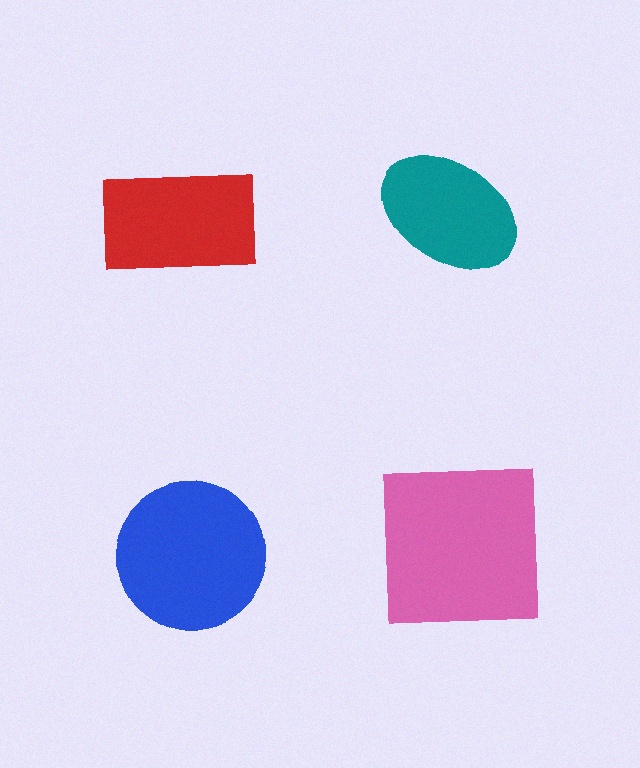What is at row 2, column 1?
A blue circle.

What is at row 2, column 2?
A pink square.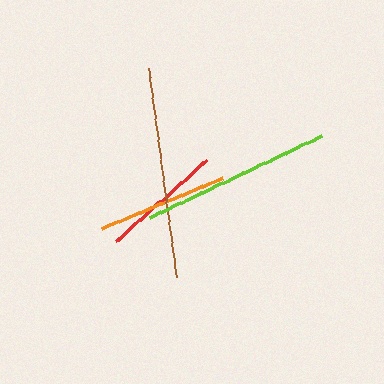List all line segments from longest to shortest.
From longest to shortest: brown, lime, orange, red.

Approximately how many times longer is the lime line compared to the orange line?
The lime line is approximately 1.5 times the length of the orange line.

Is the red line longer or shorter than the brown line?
The brown line is longer than the red line.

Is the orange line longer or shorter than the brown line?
The brown line is longer than the orange line.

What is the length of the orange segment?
The orange segment is approximately 130 pixels long.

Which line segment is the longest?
The brown line is the longest at approximately 211 pixels.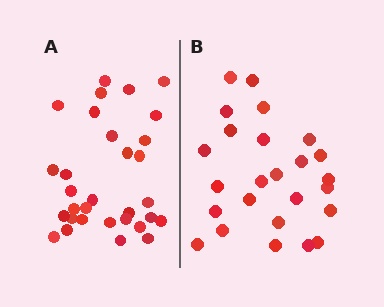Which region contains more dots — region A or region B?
Region A (the left region) has more dots.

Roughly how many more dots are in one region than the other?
Region A has about 6 more dots than region B.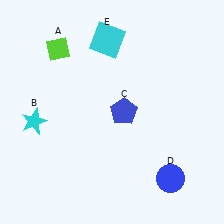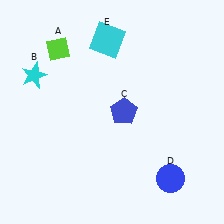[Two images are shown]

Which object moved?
The cyan star (B) moved up.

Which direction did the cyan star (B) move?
The cyan star (B) moved up.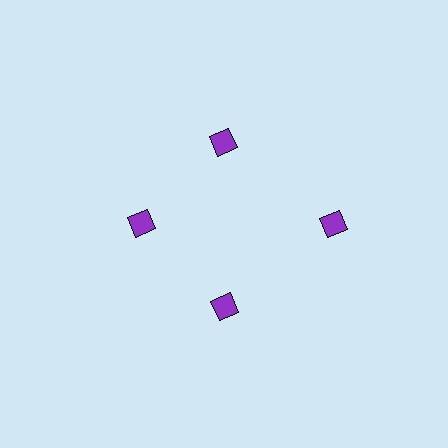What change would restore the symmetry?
The symmetry would be restored by moving it inward, back onto the ring so that all 4 diamonds sit at equal angles and equal distance from the center.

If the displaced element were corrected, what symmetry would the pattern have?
It would have 4-fold rotational symmetry — the pattern would map onto itself every 90 degrees.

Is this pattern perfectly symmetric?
No. The 4 purple diamonds are arranged in a ring, but one element near the 3 o'clock position is pushed outward from the center, breaking the 4-fold rotational symmetry.